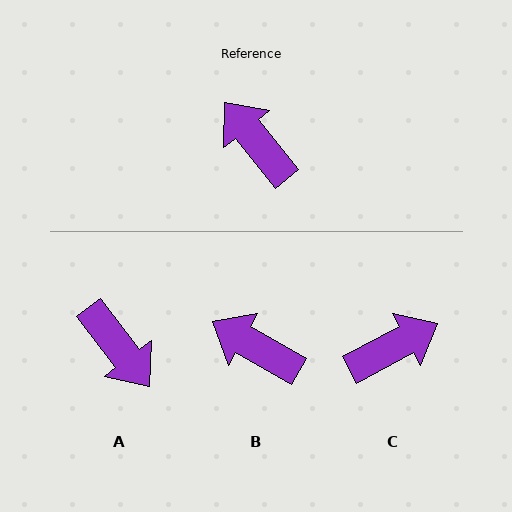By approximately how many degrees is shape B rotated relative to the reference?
Approximately 21 degrees counter-clockwise.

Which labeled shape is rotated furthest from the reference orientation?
A, about 179 degrees away.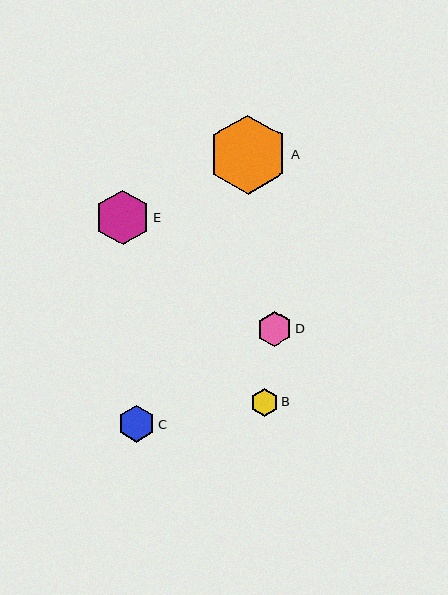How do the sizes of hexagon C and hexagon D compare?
Hexagon C and hexagon D are approximately the same size.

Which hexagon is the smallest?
Hexagon B is the smallest with a size of approximately 28 pixels.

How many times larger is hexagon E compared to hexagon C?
Hexagon E is approximately 1.5 times the size of hexagon C.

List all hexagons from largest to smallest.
From largest to smallest: A, E, C, D, B.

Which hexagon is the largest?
Hexagon A is the largest with a size of approximately 79 pixels.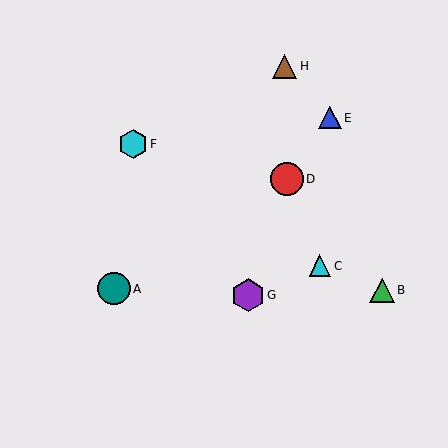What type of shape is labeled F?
Shape F is a cyan hexagon.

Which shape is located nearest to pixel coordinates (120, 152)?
The cyan hexagon (labeled F) at (133, 144) is nearest to that location.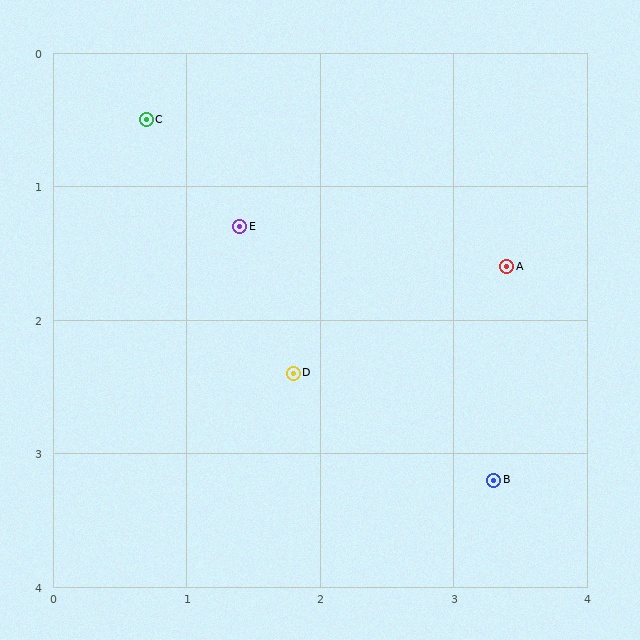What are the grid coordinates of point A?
Point A is at approximately (3.4, 1.6).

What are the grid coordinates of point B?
Point B is at approximately (3.3, 3.2).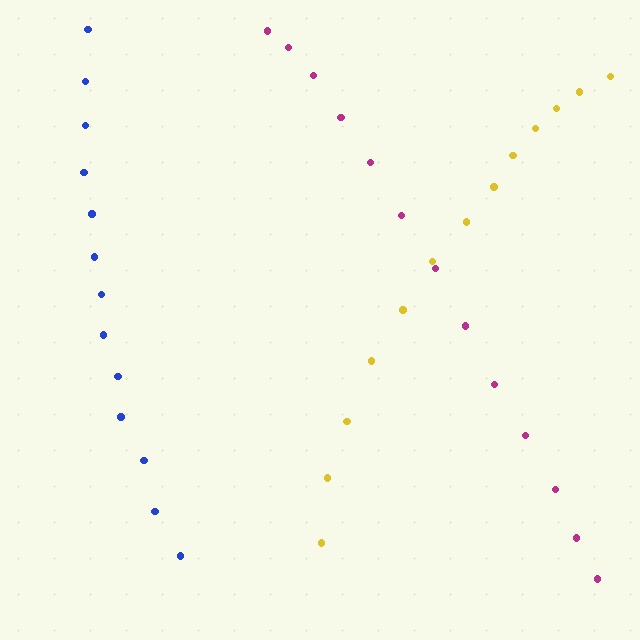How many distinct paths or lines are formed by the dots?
There are 3 distinct paths.